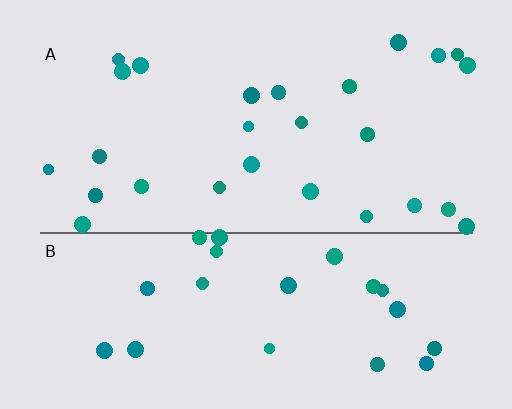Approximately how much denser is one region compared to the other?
Approximately 1.1× — region A over region B.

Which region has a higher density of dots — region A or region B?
A (the top).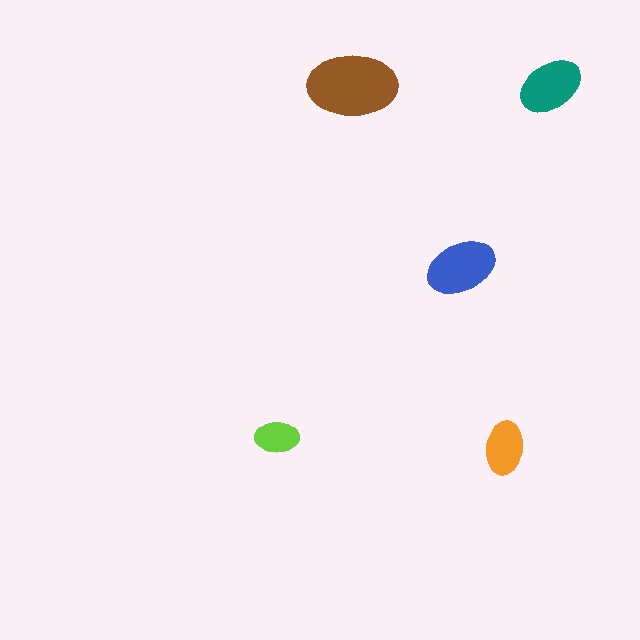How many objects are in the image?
There are 5 objects in the image.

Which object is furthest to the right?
The teal ellipse is rightmost.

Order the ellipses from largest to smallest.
the brown one, the blue one, the teal one, the orange one, the lime one.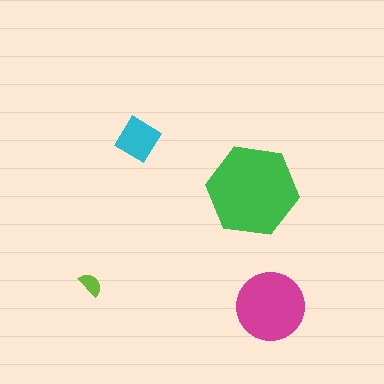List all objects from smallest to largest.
The lime semicircle, the cyan diamond, the magenta circle, the green hexagon.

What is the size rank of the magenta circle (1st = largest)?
2nd.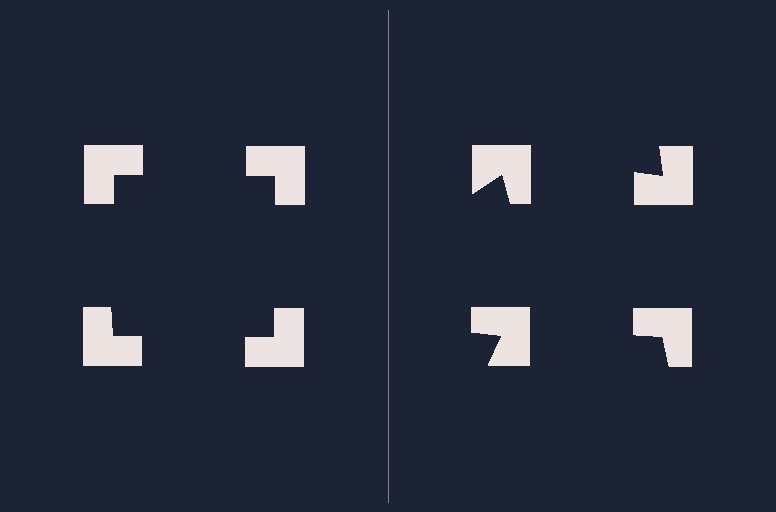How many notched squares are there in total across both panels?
8 — 4 on each side.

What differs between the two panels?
The notched squares are positioned identically on both sides; only the wedge orientations differ. On the left they align to a square; on the right they are misaligned.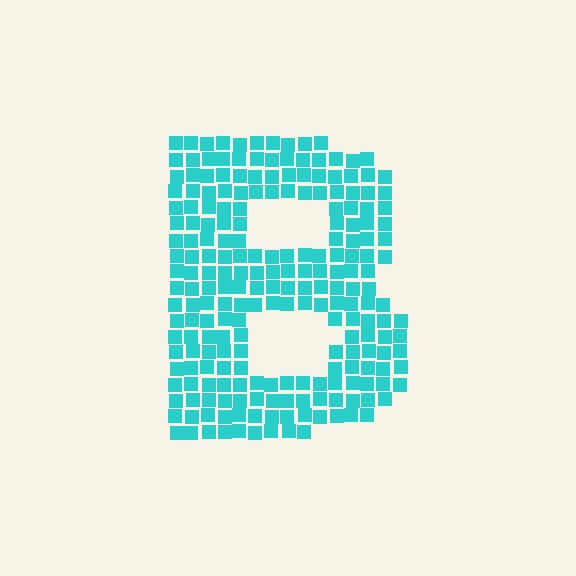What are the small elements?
The small elements are squares.